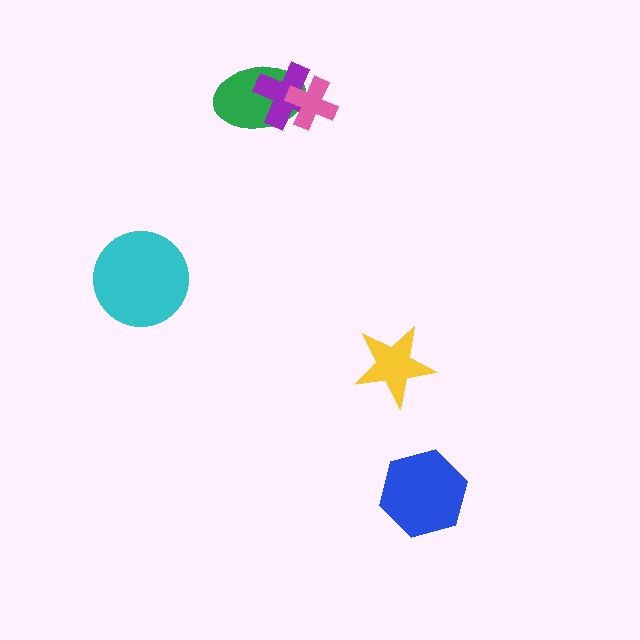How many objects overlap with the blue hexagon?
0 objects overlap with the blue hexagon.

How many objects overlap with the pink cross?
2 objects overlap with the pink cross.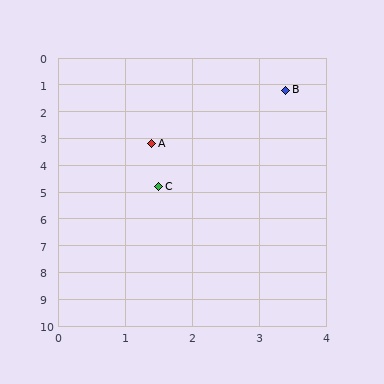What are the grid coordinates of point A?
Point A is at approximately (1.4, 3.2).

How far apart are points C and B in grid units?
Points C and B are about 4.1 grid units apart.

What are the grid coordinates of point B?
Point B is at approximately (3.4, 1.2).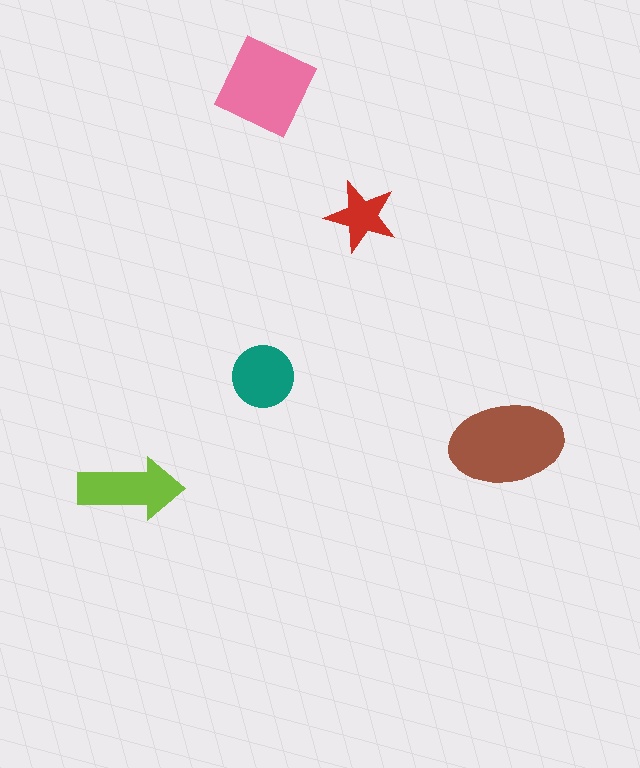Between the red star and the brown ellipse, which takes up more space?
The brown ellipse.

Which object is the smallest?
The red star.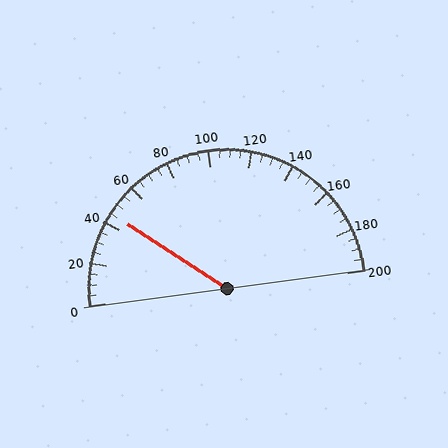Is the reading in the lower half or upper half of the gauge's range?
The reading is in the lower half of the range (0 to 200).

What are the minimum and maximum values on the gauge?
The gauge ranges from 0 to 200.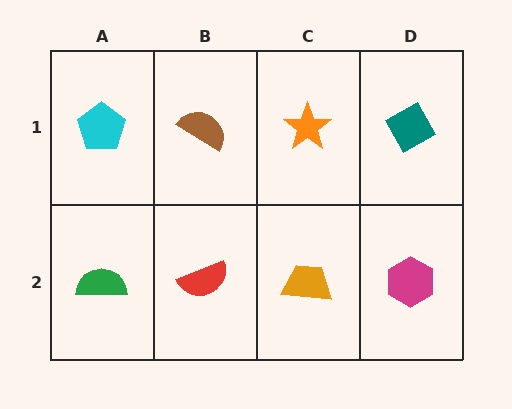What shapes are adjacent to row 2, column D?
A teal diamond (row 1, column D), an orange trapezoid (row 2, column C).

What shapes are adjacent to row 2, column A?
A cyan pentagon (row 1, column A), a red semicircle (row 2, column B).